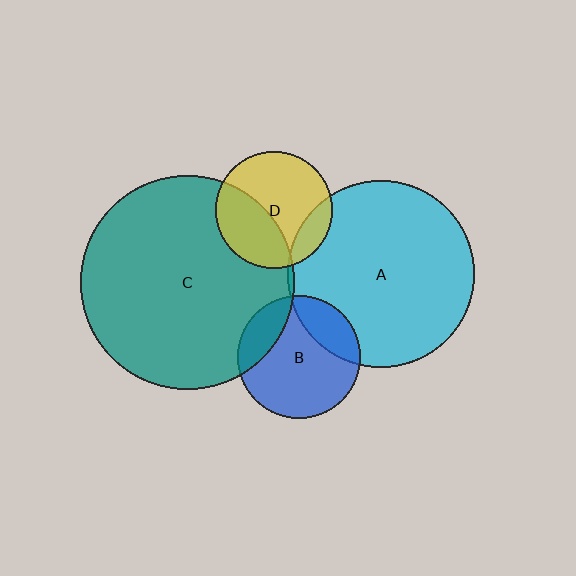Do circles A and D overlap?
Yes.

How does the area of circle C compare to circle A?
Approximately 1.3 times.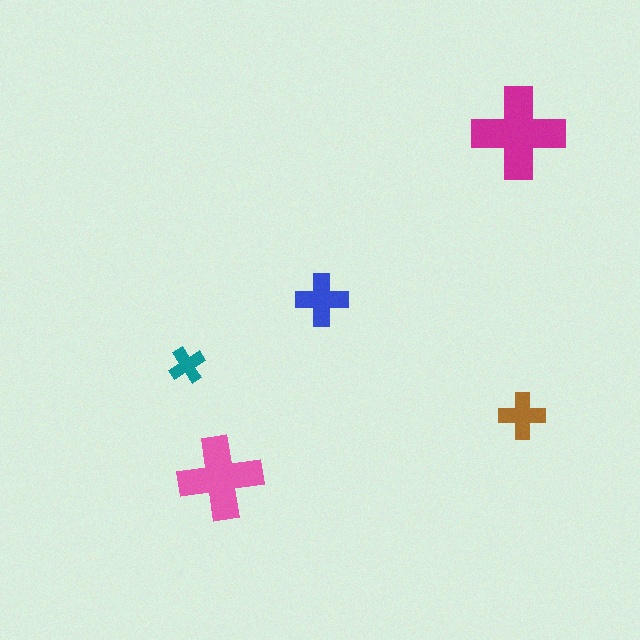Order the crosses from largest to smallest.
the magenta one, the pink one, the blue one, the brown one, the teal one.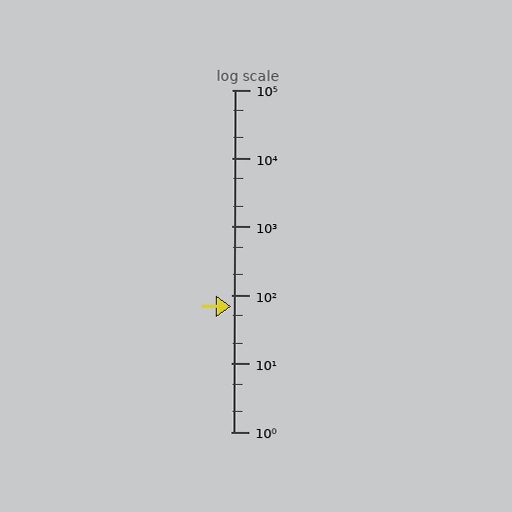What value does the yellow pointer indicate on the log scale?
The pointer indicates approximately 68.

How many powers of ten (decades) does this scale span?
The scale spans 5 decades, from 1 to 100000.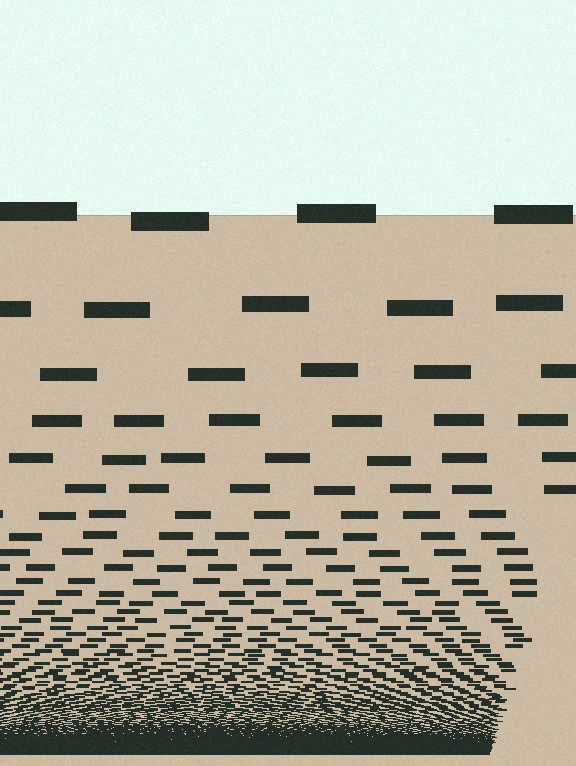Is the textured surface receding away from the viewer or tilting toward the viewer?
The surface appears to tilt toward the viewer. Texture elements get larger and sparser toward the top.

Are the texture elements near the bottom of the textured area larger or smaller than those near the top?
Smaller. The gradient is inverted — elements near the bottom are smaller and denser.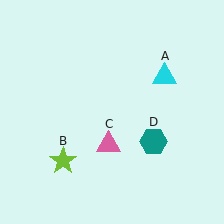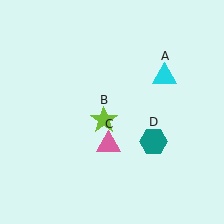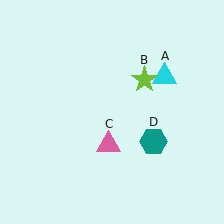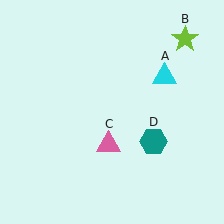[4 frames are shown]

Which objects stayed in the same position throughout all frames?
Cyan triangle (object A) and pink triangle (object C) and teal hexagon (object D) remained stationary.